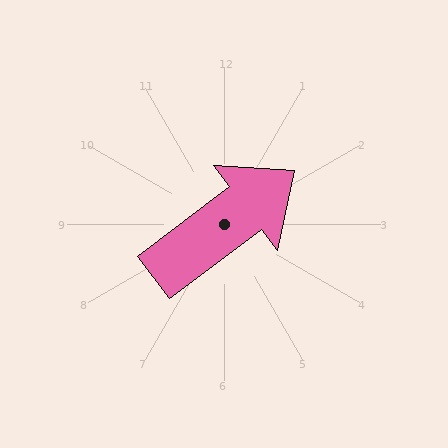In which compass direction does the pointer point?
Northeast.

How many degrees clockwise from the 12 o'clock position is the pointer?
Approximately 53 degrees.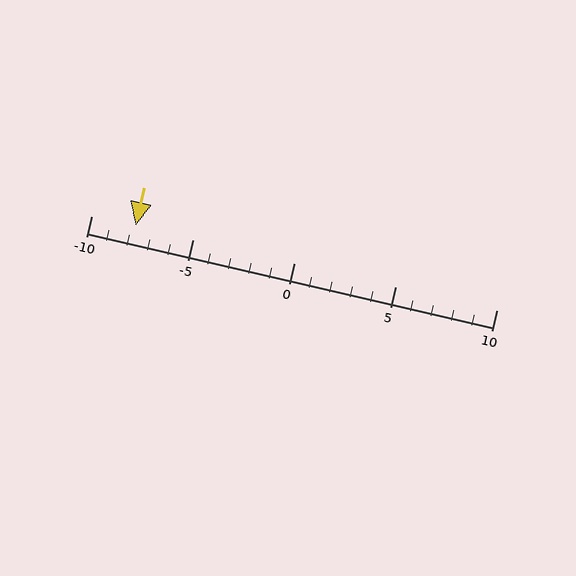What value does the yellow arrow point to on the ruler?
The yellow arrow points to approximately -8.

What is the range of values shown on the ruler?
The ruler shows values from -10 to 10.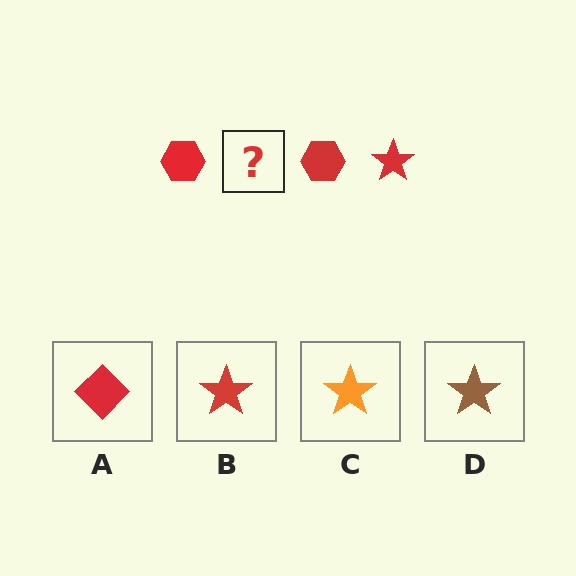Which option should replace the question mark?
Option B.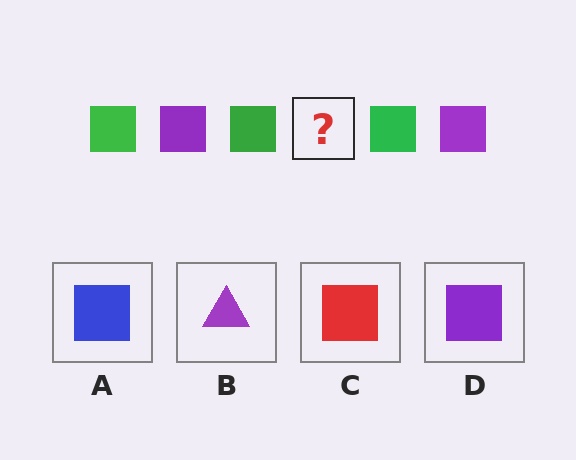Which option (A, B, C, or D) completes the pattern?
D.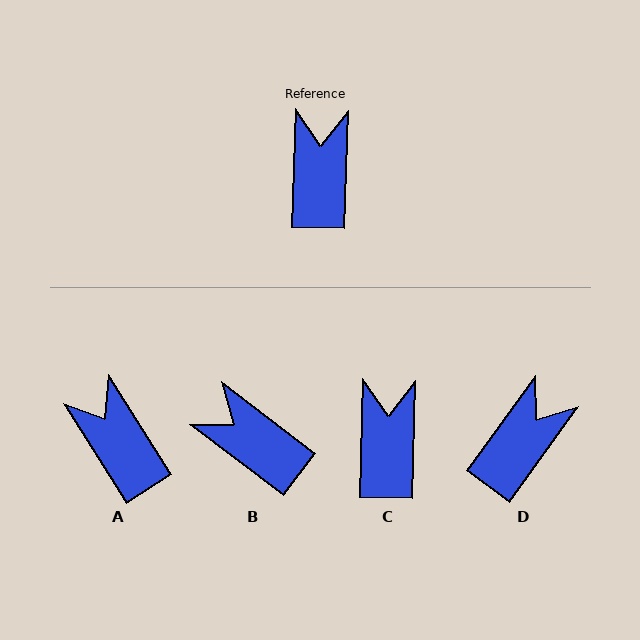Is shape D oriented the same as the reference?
No, it is off by about 34 degrees.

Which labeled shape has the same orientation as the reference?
C.